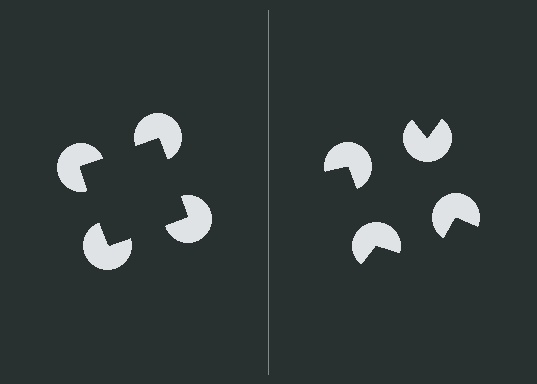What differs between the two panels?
The pac-man discs are positioned identically on both sides; only the wedge orientations differ. On the left they align to a square; on the right they are misaligned.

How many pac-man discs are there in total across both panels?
8 — 4 on each side.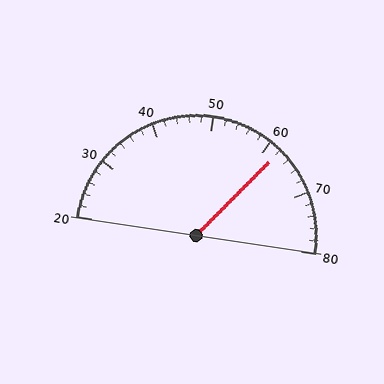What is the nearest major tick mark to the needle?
The nearest major tick mark is 60.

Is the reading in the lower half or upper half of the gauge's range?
The reading is in the upper half of the range (20 to 80).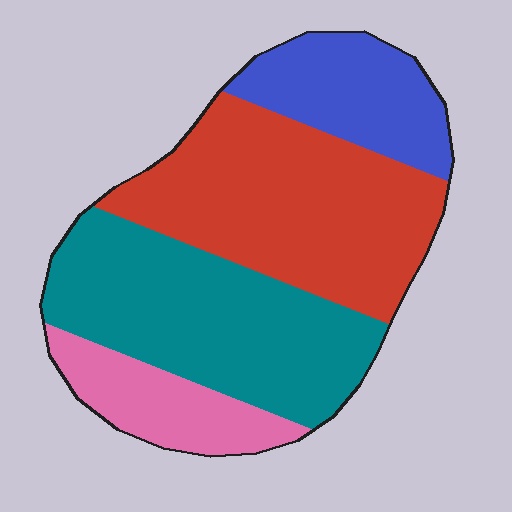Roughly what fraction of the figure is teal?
Teal takes up between a third and a half of the figure.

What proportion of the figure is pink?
Pink takes up about one eighth (1/8) of the figure.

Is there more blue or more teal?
Teal.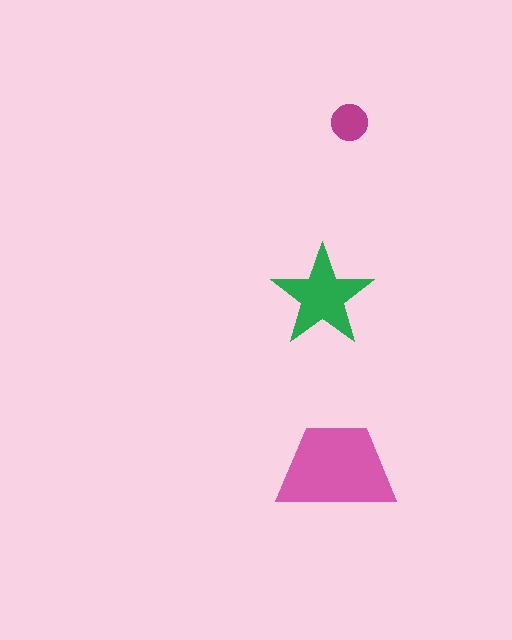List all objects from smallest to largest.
The magenta circle, the green star, the pink trapezoid.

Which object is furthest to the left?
The green star is leftmost.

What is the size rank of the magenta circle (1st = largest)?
3rd.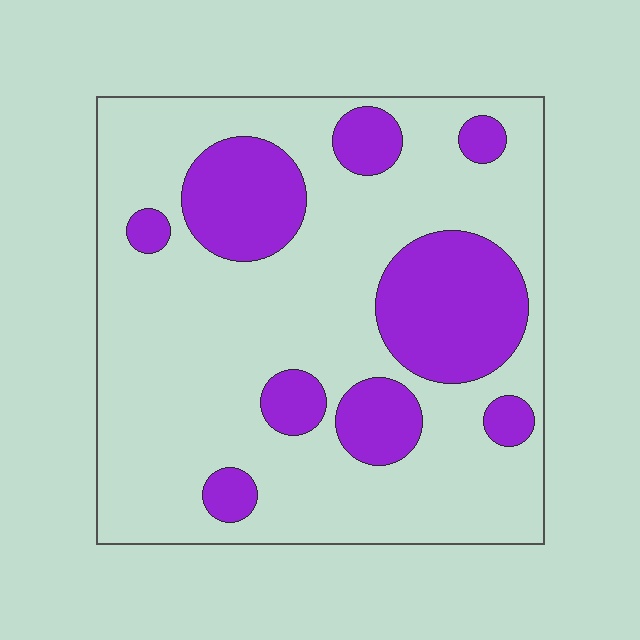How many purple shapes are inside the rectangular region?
9.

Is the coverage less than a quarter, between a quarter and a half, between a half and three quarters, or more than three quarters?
Between a quarter and a half.